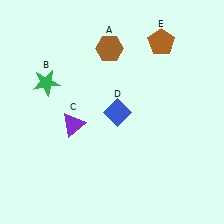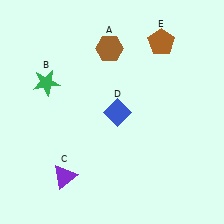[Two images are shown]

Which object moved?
The purple triangle (C) moved down.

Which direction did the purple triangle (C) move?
The purple triangle (C) moved down.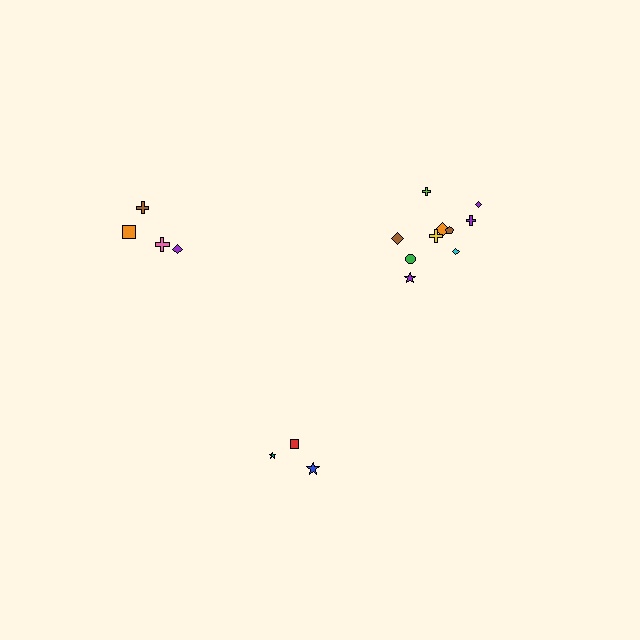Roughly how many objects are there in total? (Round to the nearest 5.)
Roughly 15 objects in total.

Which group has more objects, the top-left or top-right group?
The top-right group.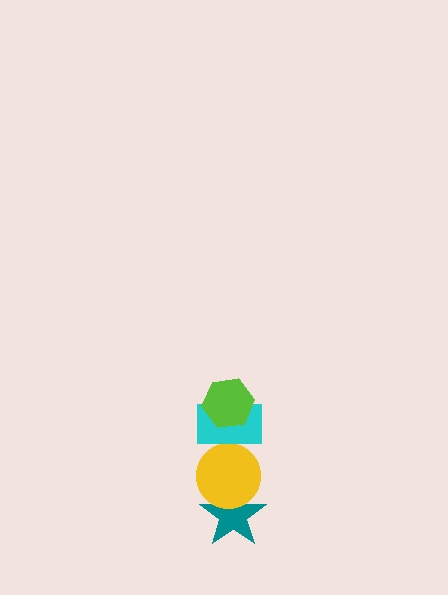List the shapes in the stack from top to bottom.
From top to bottom: the lime hexagon, the cyan rectangle, the yellow circle, the teal star.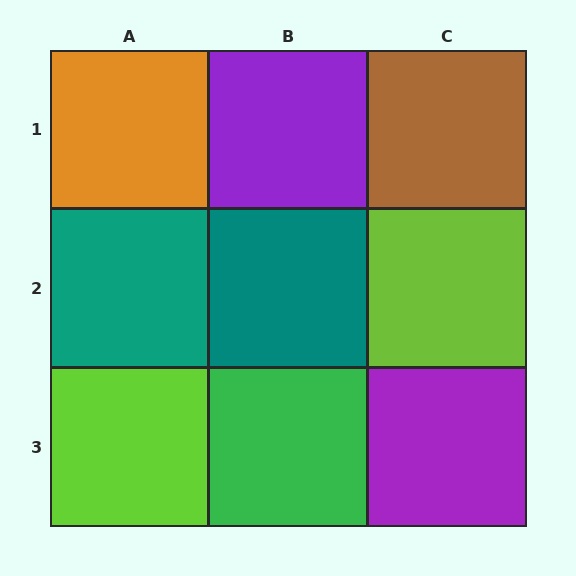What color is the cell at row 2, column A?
Teal.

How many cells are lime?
2 cells are lime.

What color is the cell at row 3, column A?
Lime.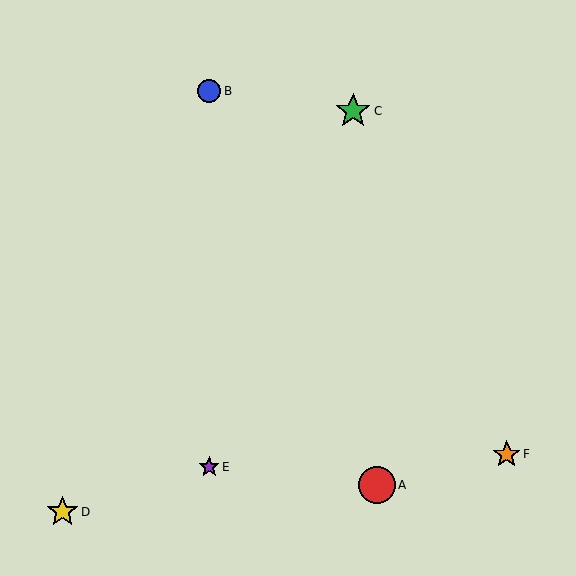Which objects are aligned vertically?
Objects B, E are aligned vertically.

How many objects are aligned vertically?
2 objects (B, E) are aligned vertically.